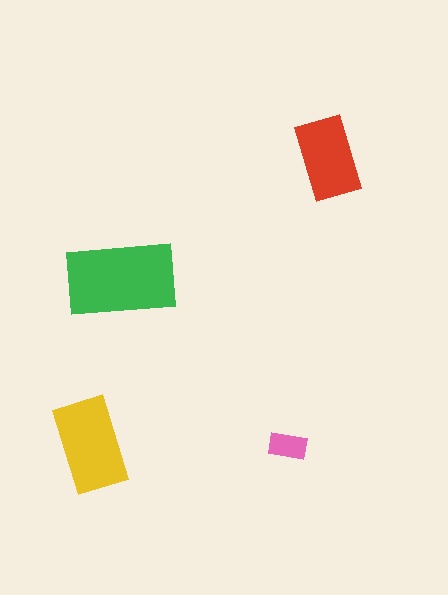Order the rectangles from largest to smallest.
the green one, the yellow one, the red one, the pink one.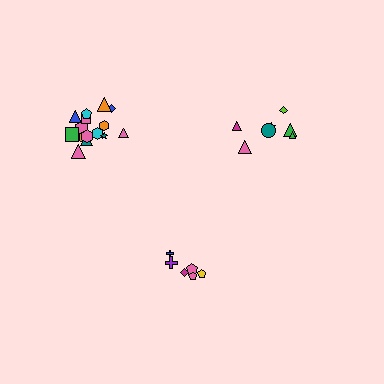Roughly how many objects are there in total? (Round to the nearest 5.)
Roughly 30 objects in total.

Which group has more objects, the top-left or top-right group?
The top-left group.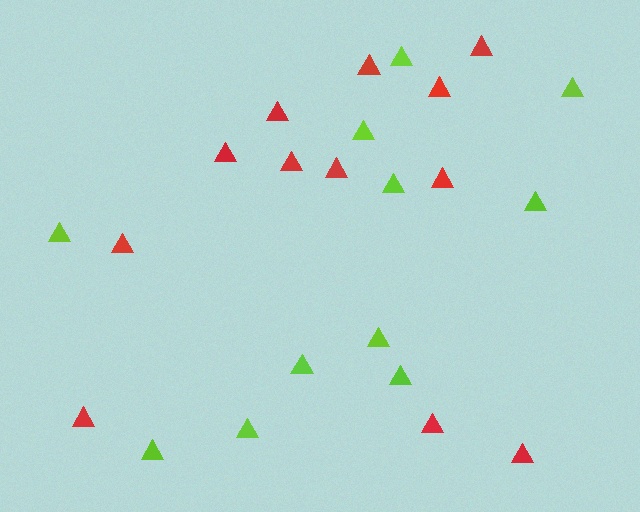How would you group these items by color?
There are 2 groups: one group of lime triangles (11) and one group of red triangles (12).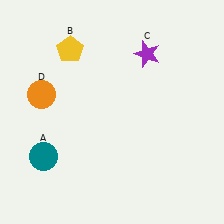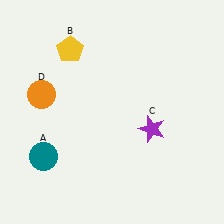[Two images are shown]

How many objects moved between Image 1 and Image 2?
1 object moved between the two images.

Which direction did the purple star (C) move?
The purple star (C) moved down.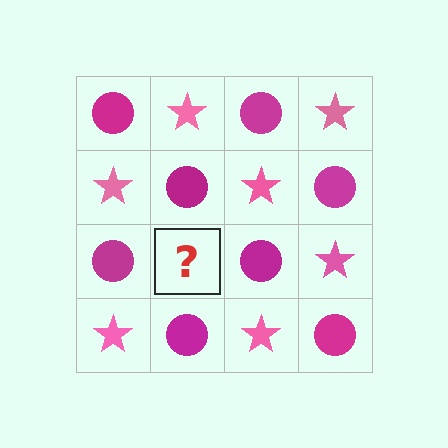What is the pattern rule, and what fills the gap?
The rule is that it alternates magenta circle and pink star in a checkerboard pattern. The gap should be filled with a pink star.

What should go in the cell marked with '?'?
The missing cell should contain a pink star.